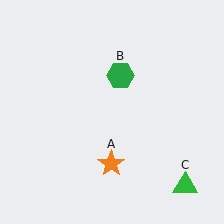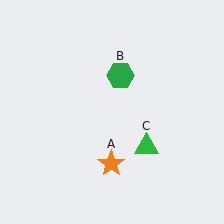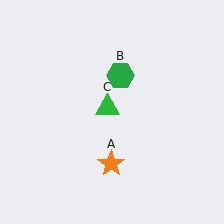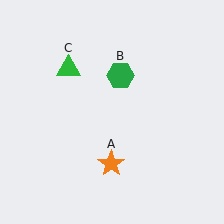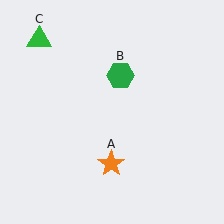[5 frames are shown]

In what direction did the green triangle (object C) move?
The green triangle (object C) moved up and to the left.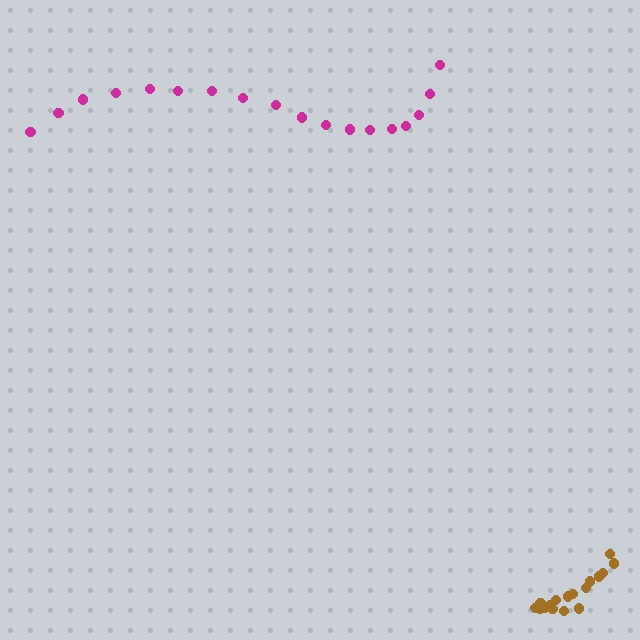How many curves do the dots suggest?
There are 2 distinct paths.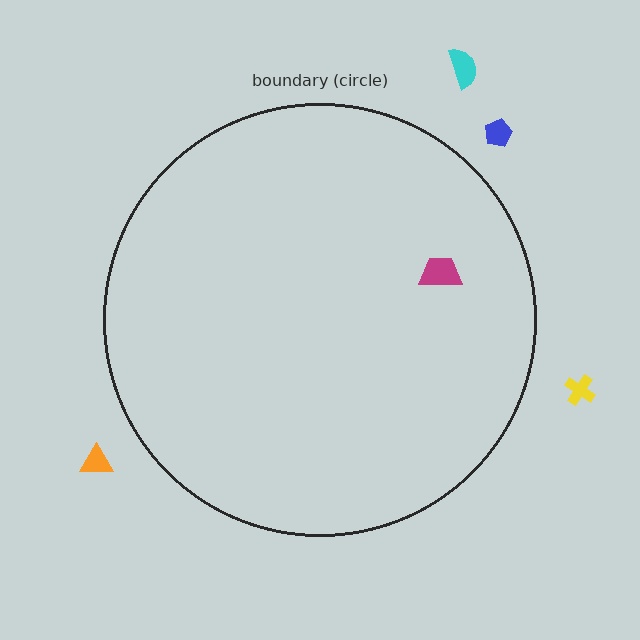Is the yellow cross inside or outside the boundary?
Outside.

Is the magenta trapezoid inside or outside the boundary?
Inside.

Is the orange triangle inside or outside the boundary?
Outside.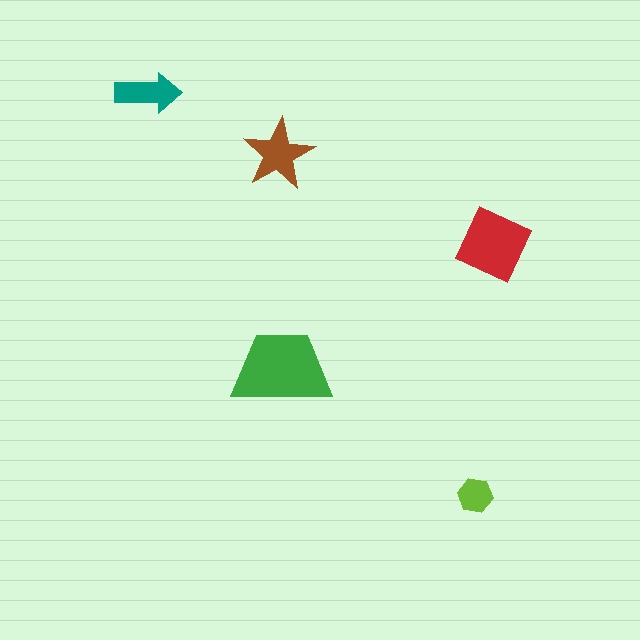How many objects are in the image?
There are 5 objects in the image.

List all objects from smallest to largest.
The lime hexagon, the teal arrow, the brown star, the red diamond, the green trapezoid.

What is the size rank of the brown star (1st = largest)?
3rd.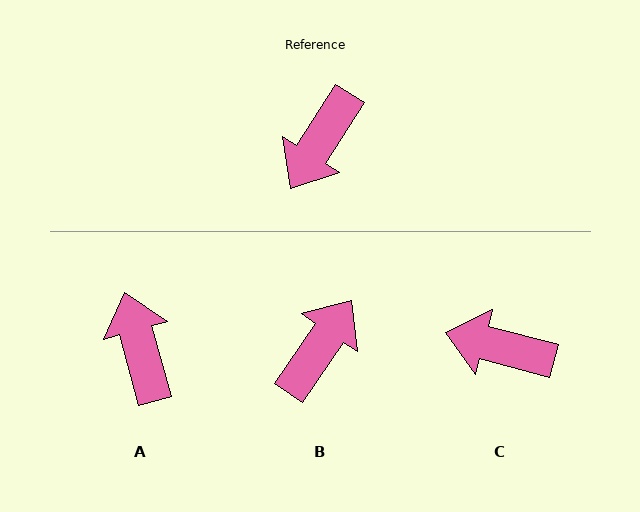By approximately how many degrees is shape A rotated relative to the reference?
Approximately 132 degrees clockwise.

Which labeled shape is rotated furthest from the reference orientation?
B, about 178 degrees away.